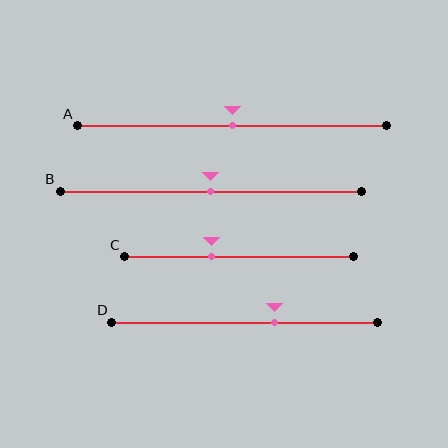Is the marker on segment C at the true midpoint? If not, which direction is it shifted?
No, the marker on segment C is shifted to the left by about 12% of the segment length.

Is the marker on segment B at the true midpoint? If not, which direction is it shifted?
Yes, the marker on segment B is at the true midpoint.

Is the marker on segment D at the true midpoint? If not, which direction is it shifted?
No, the marker on segment D is shifted to the right by about 11% of the segment length.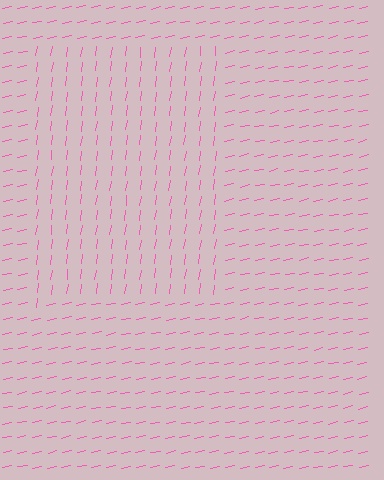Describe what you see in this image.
The image is filled with small pink line segments. A rectangle region in the image has lines oriented differently from the surrounding lines, creating a visible texture boundary.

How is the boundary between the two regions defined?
The boundary is defined purely by a change in line orientation (approximately 70 degrees difference). All lines are the same color and thickness.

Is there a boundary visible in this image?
Yes, there is a texture boundary formed by a change in line orientation.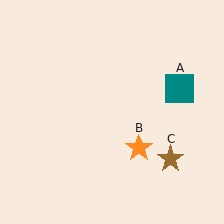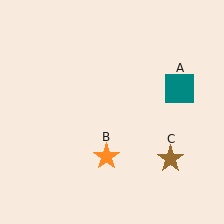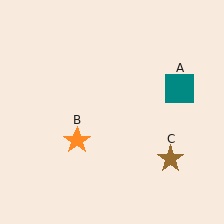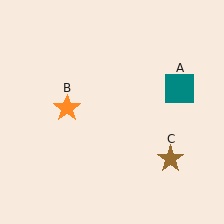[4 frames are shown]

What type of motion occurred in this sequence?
The orange star (object B) rotated clockwise around the center of the scene.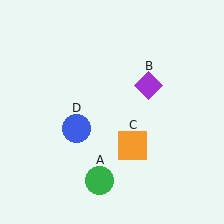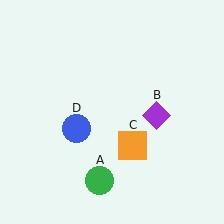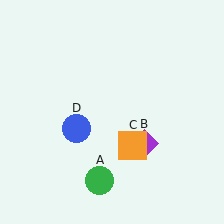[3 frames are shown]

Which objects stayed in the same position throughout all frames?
Green circle (object A) and orange square (object C) and blue circle (object D) remained stationary.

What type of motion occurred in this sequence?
The purple diamond (object B) rotated clockwise around the center of the scene.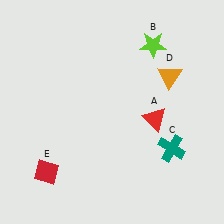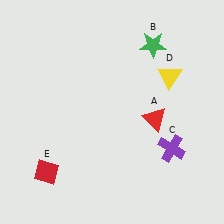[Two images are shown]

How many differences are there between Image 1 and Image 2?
There are 3 differences between the two images.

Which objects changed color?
B changed from lime to green. C changed from teal to purple. D changed from orange to yellow.